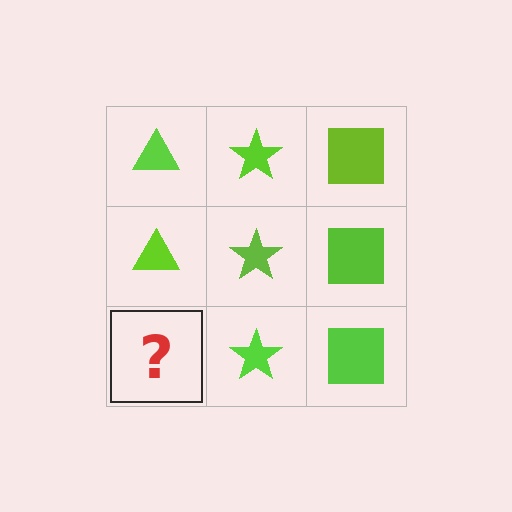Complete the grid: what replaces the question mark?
The question mark should be replaced with a lime triangle.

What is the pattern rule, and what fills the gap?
The rule is that each column has a consistent shape. The gap should be filled with a lime triangle.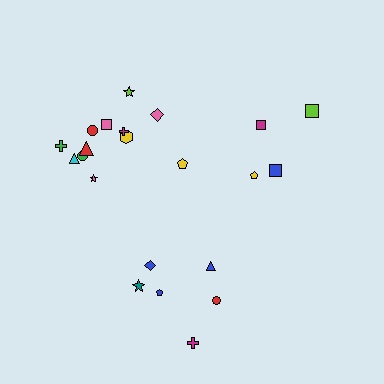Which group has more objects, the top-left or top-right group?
The top-left group.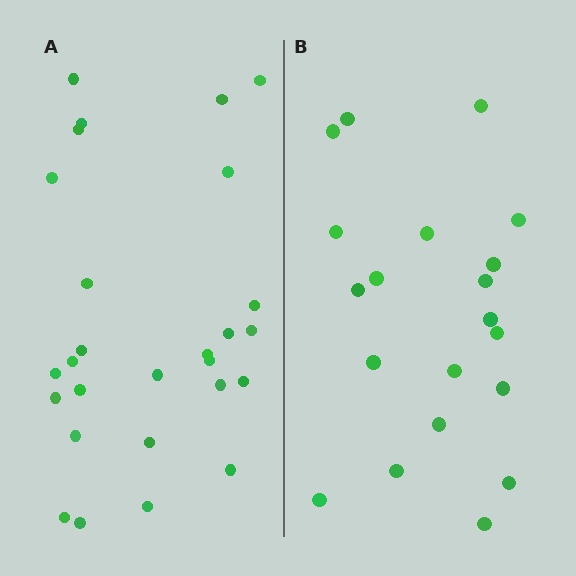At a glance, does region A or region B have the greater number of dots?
Region A (the left region) has more dots.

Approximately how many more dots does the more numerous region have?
Region A has roughly 8 or so more dots than region B.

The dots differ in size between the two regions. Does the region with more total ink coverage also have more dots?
No. Region B has more total ink coverage because its dots are larger, but region A actually contains more individual dots. Total area can be misleading — the number of items is what matters here.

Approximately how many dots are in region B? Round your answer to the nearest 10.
About 20 dots.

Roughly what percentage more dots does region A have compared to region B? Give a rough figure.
About 35% more.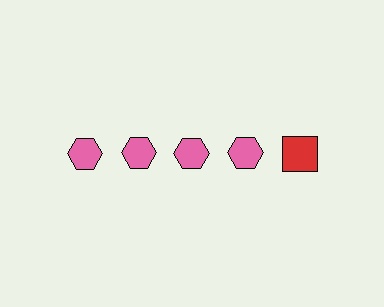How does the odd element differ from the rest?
It differs in both color (red instead of pink) and shape (square instead of hexagon).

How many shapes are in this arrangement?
There are 5 shapes arranged in a grid pattern.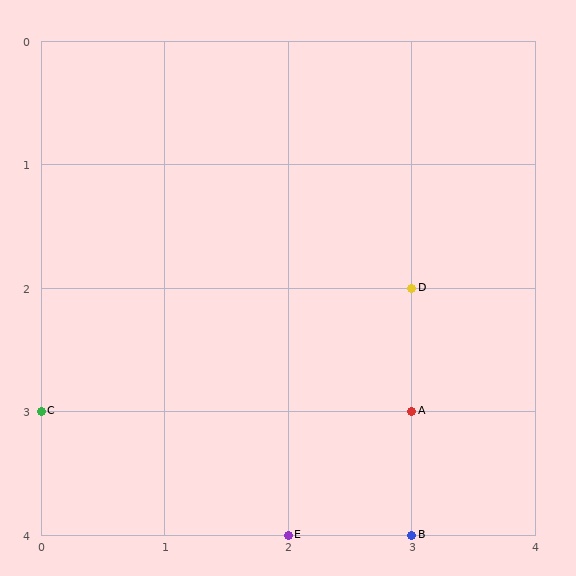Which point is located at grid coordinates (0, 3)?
Point C is at (0, 3).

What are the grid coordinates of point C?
Point C is at grid coordinates (0, 3).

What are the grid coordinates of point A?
Point A is at grid coordinates (3, 3).